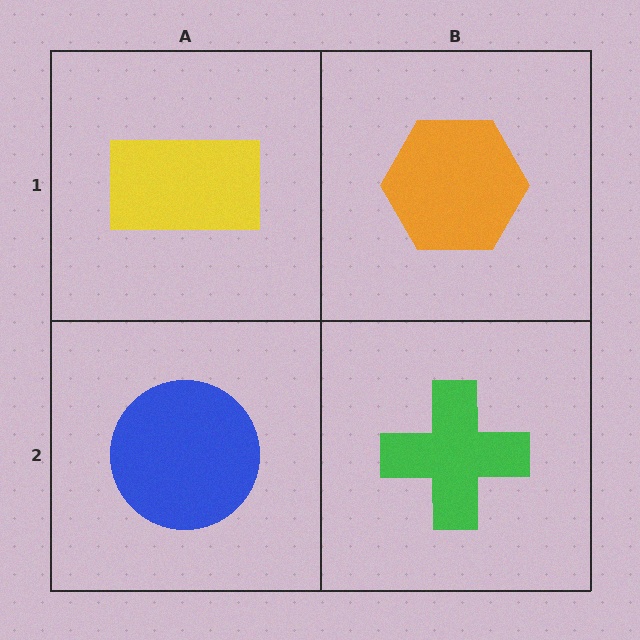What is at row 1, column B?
An orange hexagon.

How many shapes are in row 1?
2 shapes.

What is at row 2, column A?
A blue circle.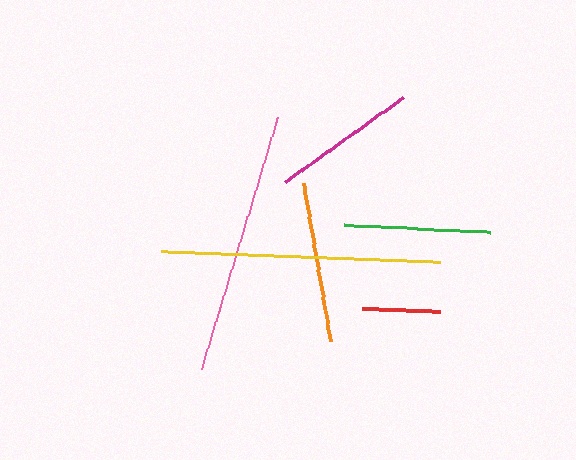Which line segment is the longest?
The yellow line is the longest at approximately 279 pixels.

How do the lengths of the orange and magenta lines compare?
The orange and magenta lines are approximately the same length.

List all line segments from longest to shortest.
From longest to shortest: yellow, pink, orange, green, magenta, red.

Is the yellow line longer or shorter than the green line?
The yellow line is longer than the green line.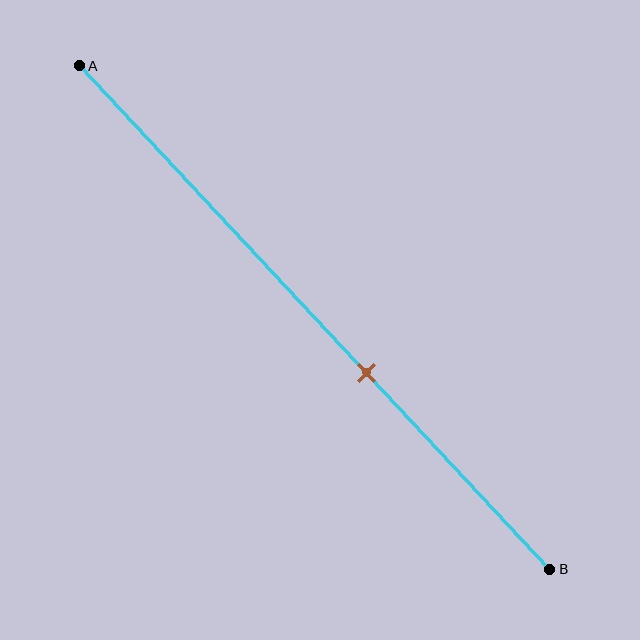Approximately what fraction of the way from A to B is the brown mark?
The brown mark is approximately 60% of the way from A to B.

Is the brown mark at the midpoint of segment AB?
No, the mark is at about 60% from A, not at the 50% midpoint.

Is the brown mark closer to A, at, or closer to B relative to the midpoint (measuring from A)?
The brown mark is closer to point B than the midpoint of segment AB.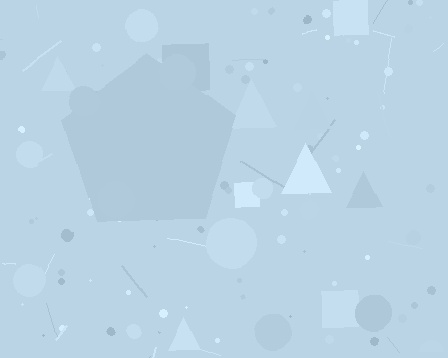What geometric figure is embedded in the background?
A pentagon is embedded in the background.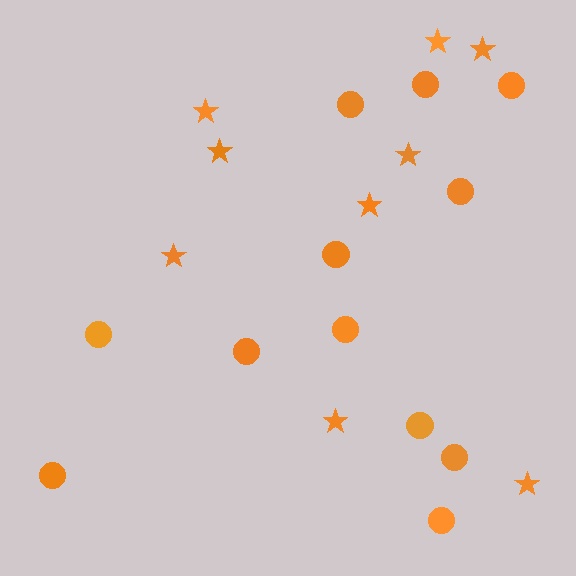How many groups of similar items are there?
There are 2 groups: one group of circles (12) and one group of stars (9).